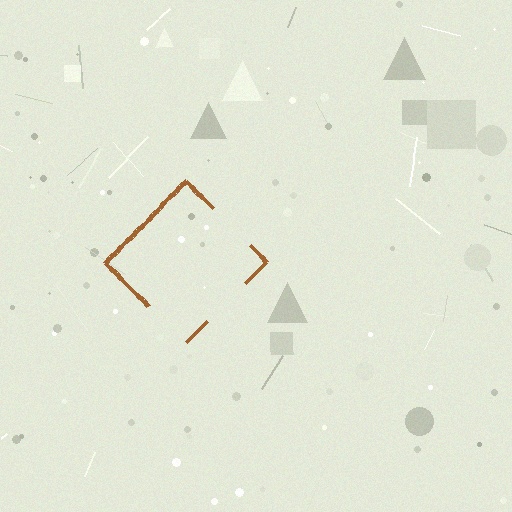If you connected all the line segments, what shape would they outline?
They would outline a diamond.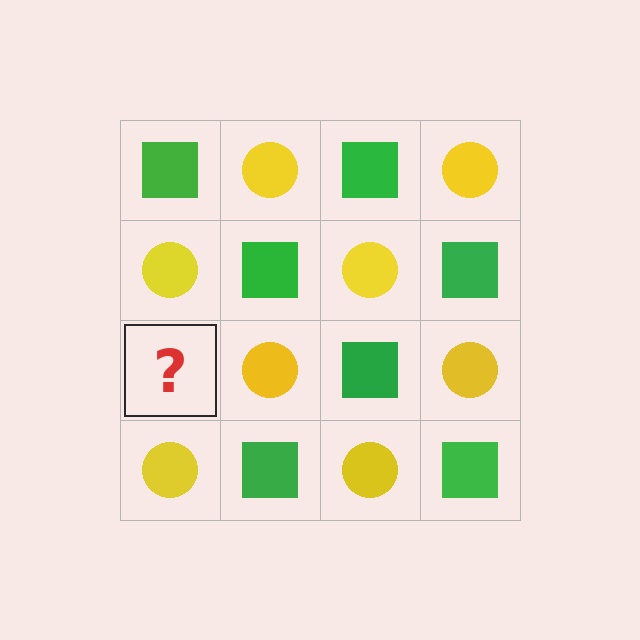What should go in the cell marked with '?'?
The missing cell should contain a green square.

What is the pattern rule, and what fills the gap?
The rule is that it alternates green square and yellow circle in a checkerboard pattern. The gap should be filled with a green square.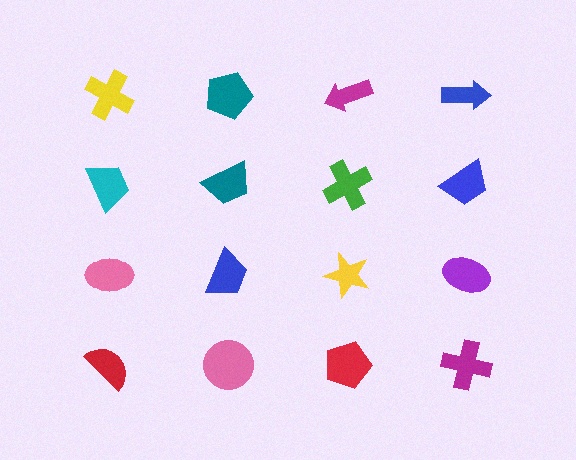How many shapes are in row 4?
4 shapes.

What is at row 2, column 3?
A green cross.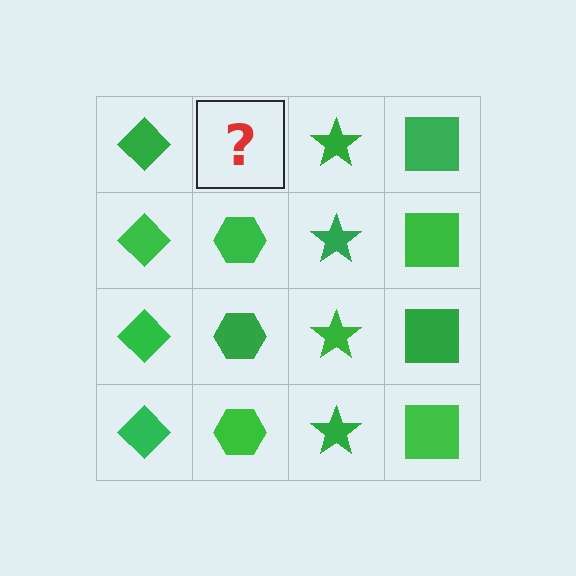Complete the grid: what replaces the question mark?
The question mark should be replaced with a green hexagon.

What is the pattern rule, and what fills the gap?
The rule is that each column has a consistent shape. The gap should be filled with a green hexagon.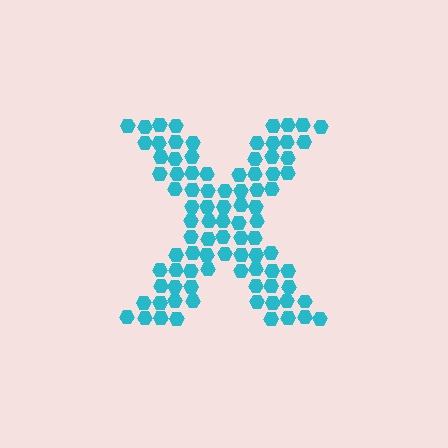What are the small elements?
The small elements are hexagons.